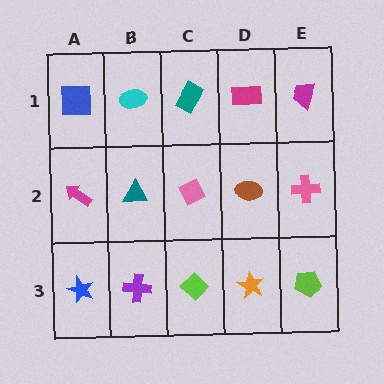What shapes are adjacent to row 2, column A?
A blue square (row 1, column A), a blue star (row 3, column A), a teal triangle (row 2, column B).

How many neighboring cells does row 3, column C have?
3.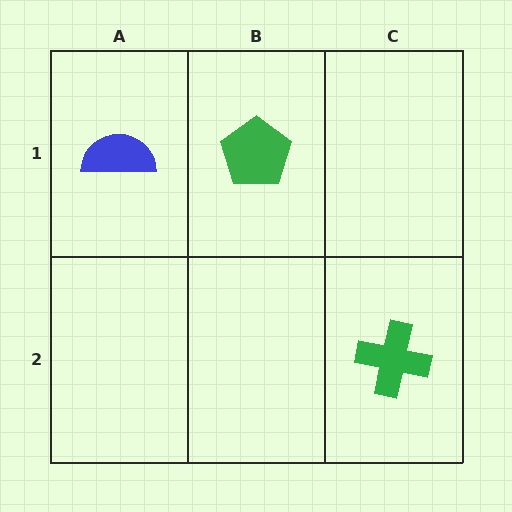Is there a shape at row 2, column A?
No, that cell is empty.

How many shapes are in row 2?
1 shape.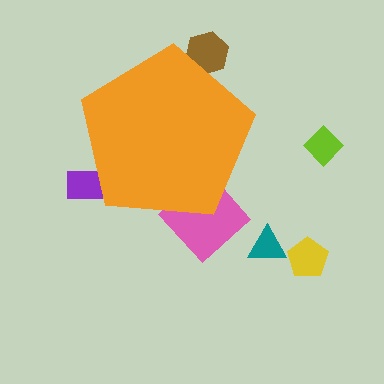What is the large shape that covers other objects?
An orange pentagon.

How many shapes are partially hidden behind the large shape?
3 shapes are partially hidden.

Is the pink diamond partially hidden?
Yes, the pink diamond is partially hidden behind the orange pentagon.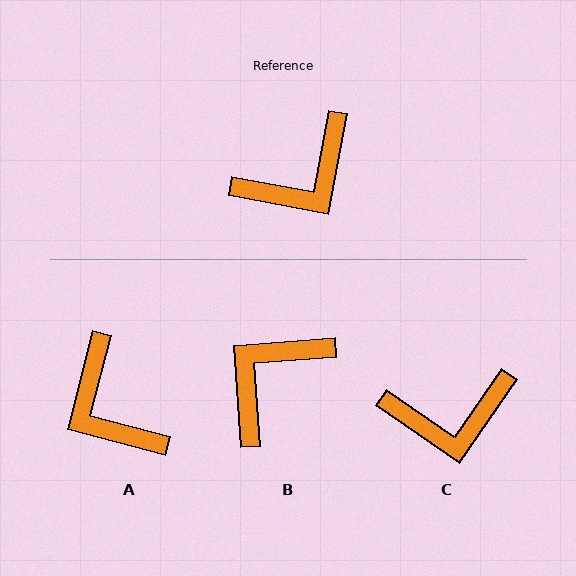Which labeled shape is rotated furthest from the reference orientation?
B, about 165 degrees away.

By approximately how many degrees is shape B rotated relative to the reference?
Approximately 165 degrees clockwise.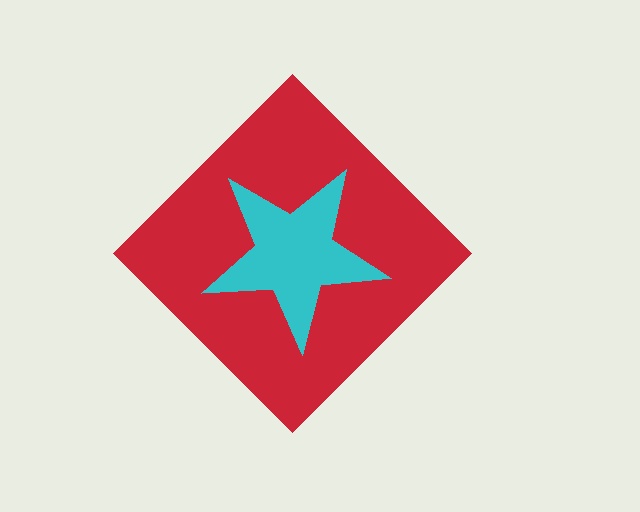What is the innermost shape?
The cyan star.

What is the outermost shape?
The red diamond.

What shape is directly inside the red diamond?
The cyan star.